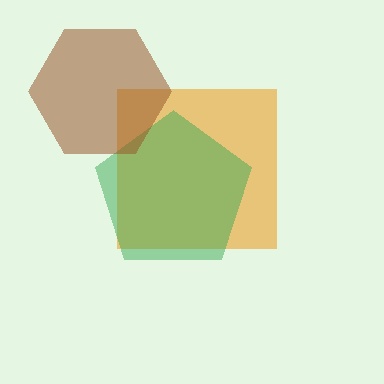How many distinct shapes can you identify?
There are 3 distinct shapes: an orange square, a green pentagon, a brown hexagon.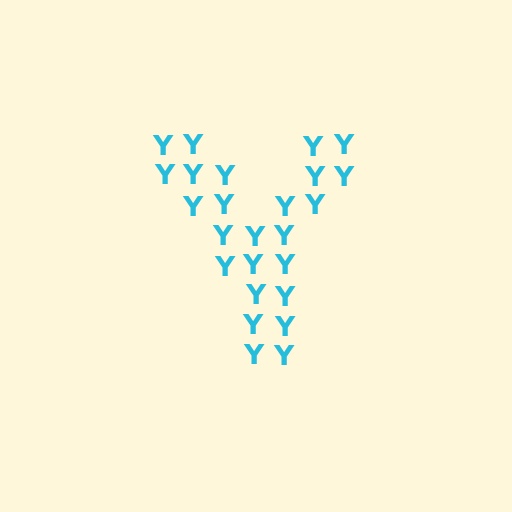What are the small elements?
The small elements are letter Y's.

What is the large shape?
The large shape is the letter Y.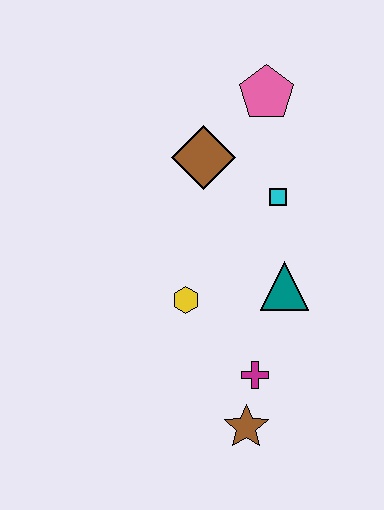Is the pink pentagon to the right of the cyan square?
No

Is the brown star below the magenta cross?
Yes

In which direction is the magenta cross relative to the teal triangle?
The magenta cross is below the teal triangle.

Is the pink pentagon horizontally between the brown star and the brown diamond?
No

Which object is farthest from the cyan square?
The brown star is farthest from the cyan square.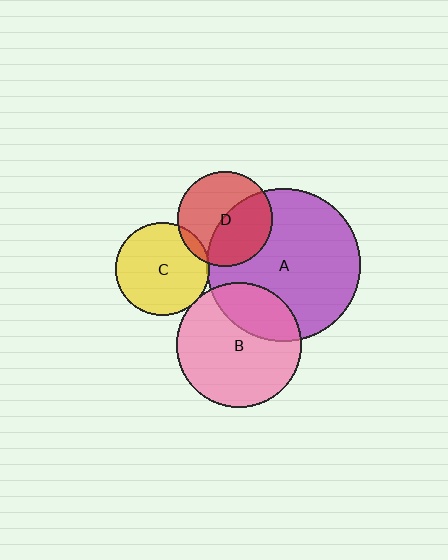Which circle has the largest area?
Circle A (purple).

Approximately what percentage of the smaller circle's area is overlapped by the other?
Approximately 30%.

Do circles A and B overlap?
Yes.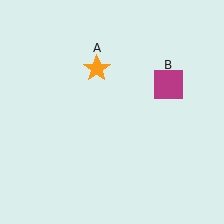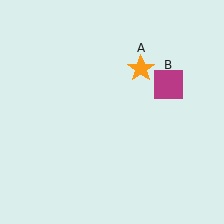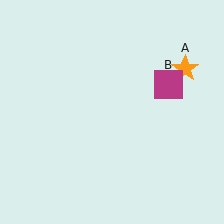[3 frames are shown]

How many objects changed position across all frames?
1 object changed position: orange star (object A).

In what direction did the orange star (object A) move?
The orange star (object A) moved right.